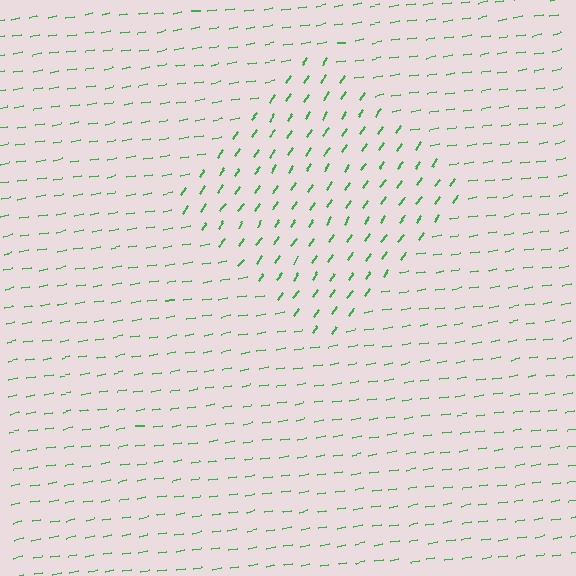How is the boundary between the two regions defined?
The boundary is defined purely by a change in line orientation (approximately 45 degrees difference). All lines are the same color and thickness.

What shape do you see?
I see a diamond.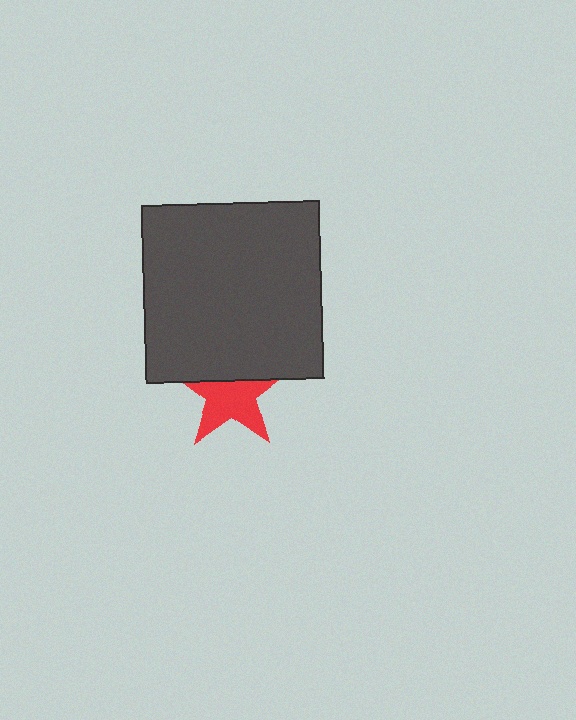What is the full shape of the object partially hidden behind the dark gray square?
The partially hidden object is a red star.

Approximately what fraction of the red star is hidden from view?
Roughly 36% of the red star is hidden behind the dark gray square.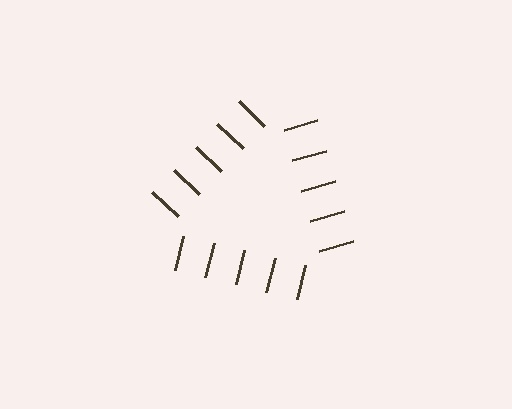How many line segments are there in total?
15 — 5 along each of the 3 edges.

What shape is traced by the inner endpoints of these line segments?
An illusory triangle — the line segments terminate on its edges but no continuous stroke is drawn.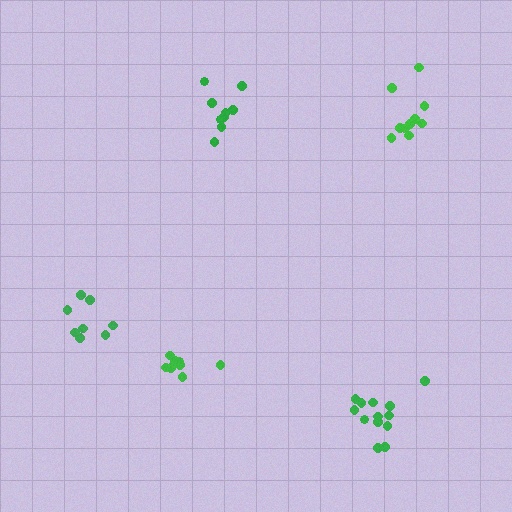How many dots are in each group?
Group 1: 10 dots, Group 2: 8 dots, Group 3: 9 dots, Group 4: 13 dots, Group 5: 8 dots (48 total).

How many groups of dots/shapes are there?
There are 5 groups.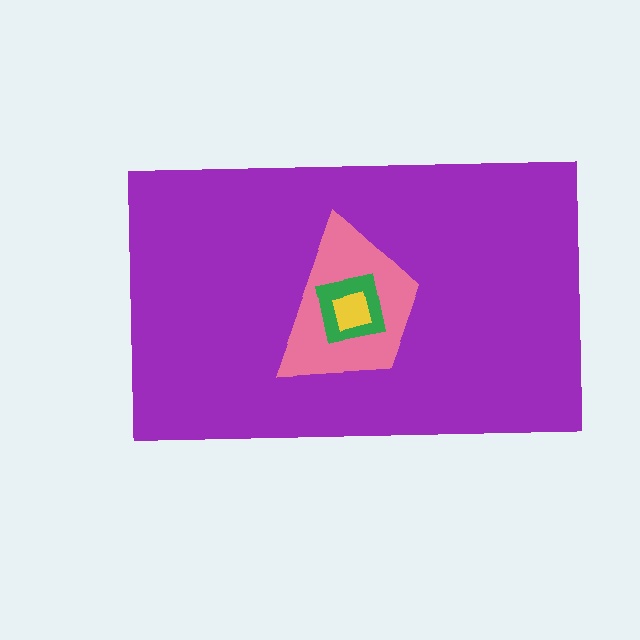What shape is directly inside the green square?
The yellow square.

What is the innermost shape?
The yellow square.